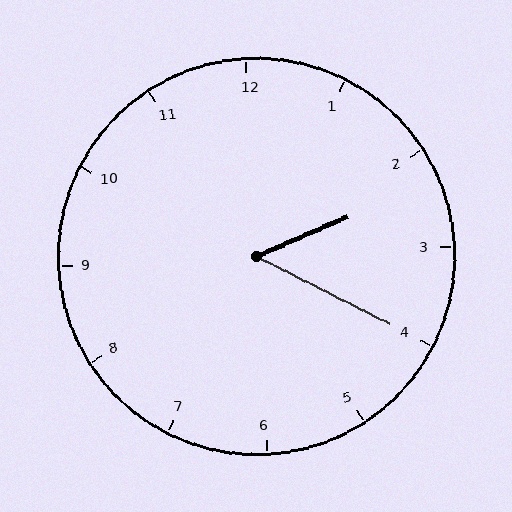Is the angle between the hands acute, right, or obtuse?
It is acute.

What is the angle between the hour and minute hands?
Approximately 50 degrees.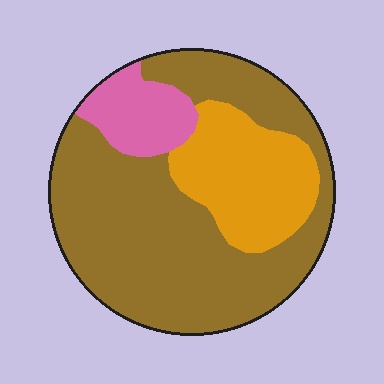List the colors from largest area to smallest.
From largest to smallest: brown, orange, pink.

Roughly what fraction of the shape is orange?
Orange covers 23% of the shape.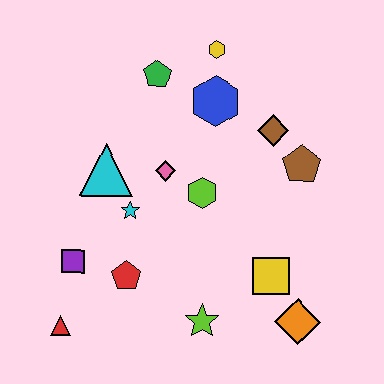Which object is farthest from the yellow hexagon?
The red triangle is farthest from the yellow hexagon.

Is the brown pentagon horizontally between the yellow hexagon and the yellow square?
No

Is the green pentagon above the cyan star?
Yes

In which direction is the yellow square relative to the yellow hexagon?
The yellow square is below the yellow hexagon.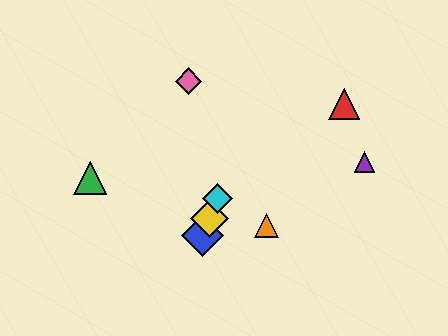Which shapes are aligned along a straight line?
The blue diamond, the yellow diamond, the cyan diamond are aligned along a straight line.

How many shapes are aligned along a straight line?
3 shapes (the blue diamond, the yellow diamond, the cyan diamond) are aligned along a straight line.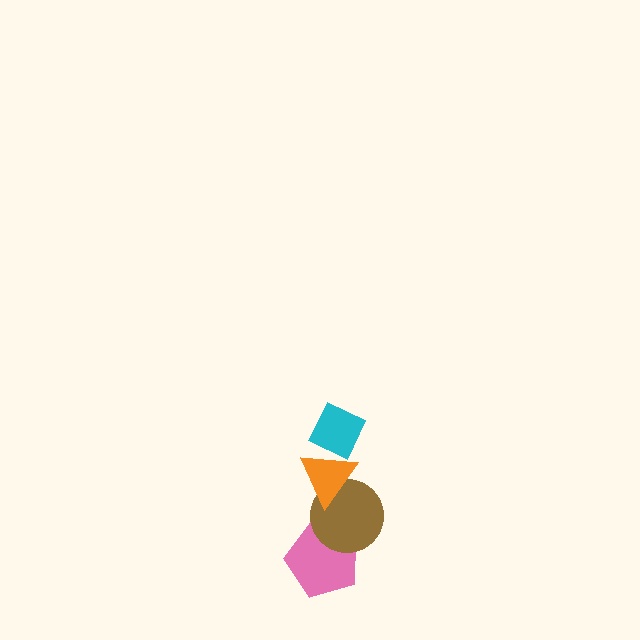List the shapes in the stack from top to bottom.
From top to bottom: the cyan diamond, the orange triangle, the brown circle, the pink pentagon.